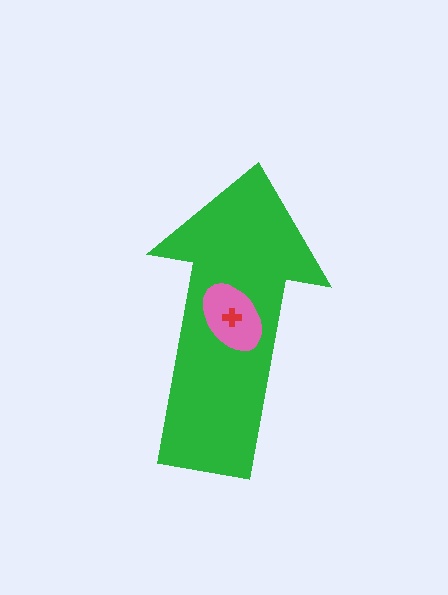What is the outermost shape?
The green arrow.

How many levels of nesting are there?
3.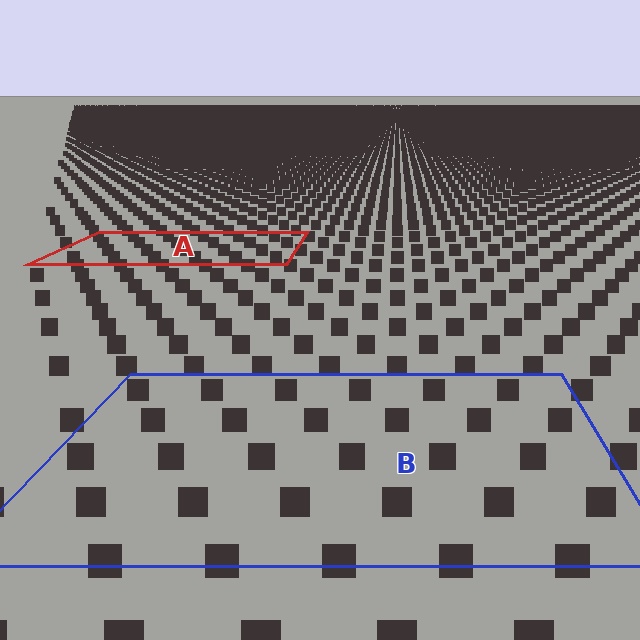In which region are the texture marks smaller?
The texture marks are smaller in region A, because it is farther away.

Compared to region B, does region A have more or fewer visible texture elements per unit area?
Region A has more texture elements per unit area — they are packed more densely because it is farther away.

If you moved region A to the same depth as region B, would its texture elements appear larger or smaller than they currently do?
They would appear larger. At a closer depth, the same texture elements are projected at a bigger on-screen size.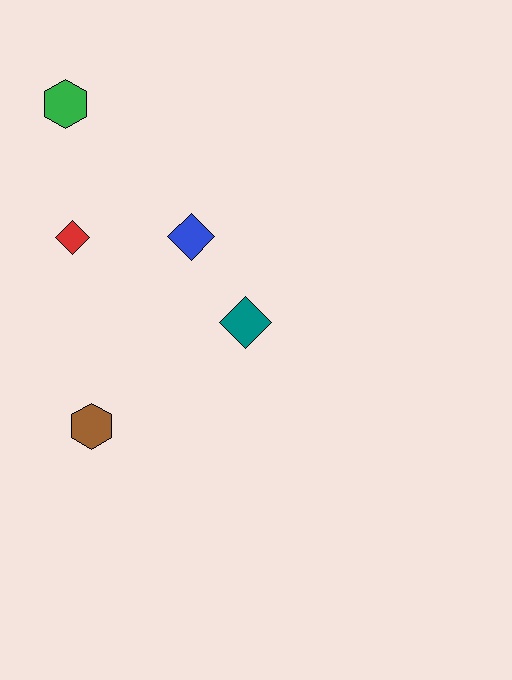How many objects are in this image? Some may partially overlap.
There are 5 objects.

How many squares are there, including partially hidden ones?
There are no squares.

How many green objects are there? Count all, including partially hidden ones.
There is 1 green object.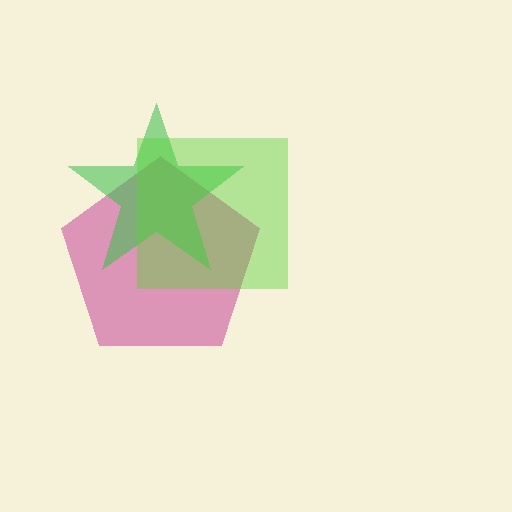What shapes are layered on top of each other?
The layered shapes are: a magenta pentagon, a green star, a lime square.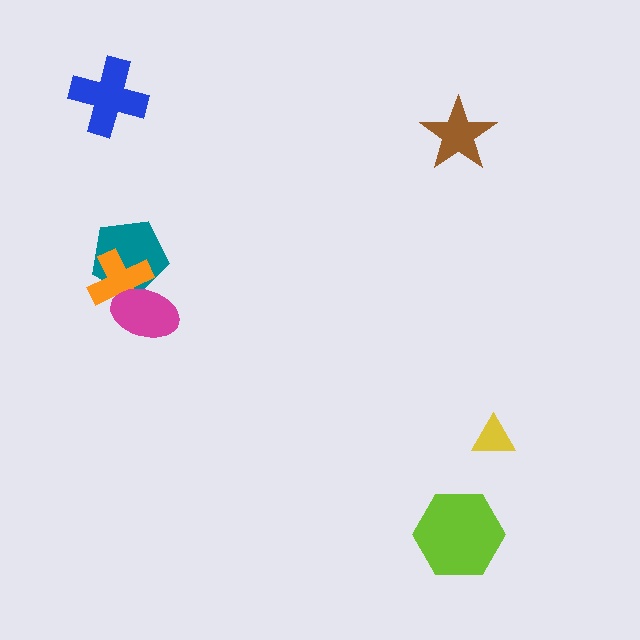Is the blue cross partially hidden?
No, no other shape covers it.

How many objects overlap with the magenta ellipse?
2 objects overlap with the magenta ellipse.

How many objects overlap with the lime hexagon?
0 objects overlap with the lime hexagon.